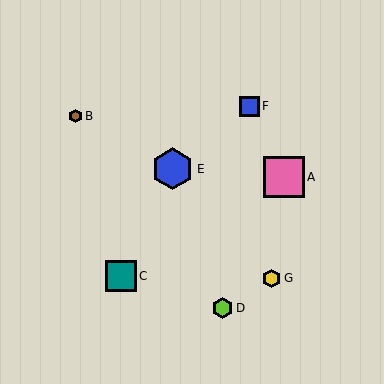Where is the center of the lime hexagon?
The center of the lime hexagon is at (223, 308).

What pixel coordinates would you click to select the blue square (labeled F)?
Click at (250, 106) to select the blue square F.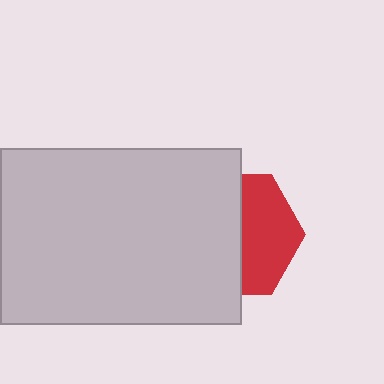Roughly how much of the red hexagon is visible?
About half of it is visible (roughly 45%).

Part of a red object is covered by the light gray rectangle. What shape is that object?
It is a hexagon.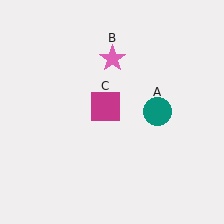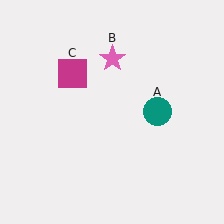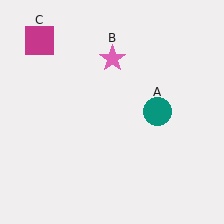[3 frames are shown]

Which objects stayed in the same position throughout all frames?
Teal circle (object A) and pink star (object B) remained stationary.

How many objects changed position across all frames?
1 object changed position: magenta square (object C).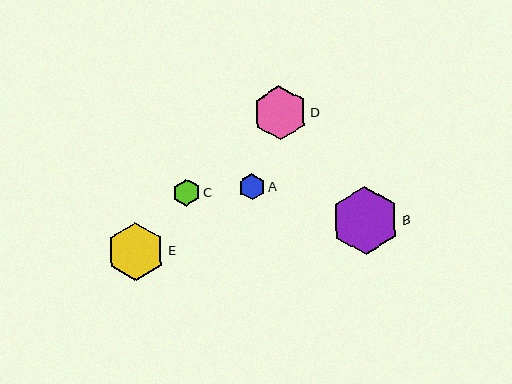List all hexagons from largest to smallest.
From largest to smallest: B, E, D, C, A.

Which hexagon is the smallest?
Hexagon A is the smallest with a size of approximately 26 pixels.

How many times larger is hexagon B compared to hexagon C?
Hexagon B is approximately 2.5 times the size of hexagon C.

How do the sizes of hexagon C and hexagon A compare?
Hexagon C and hexagon A are approximately the same size.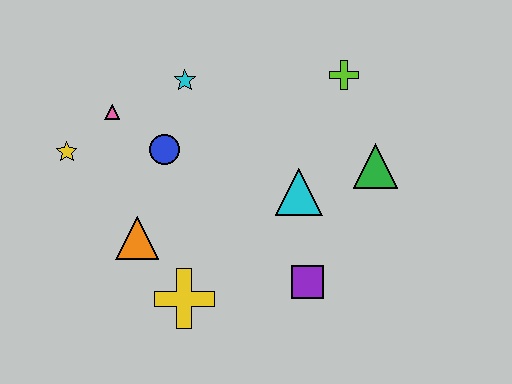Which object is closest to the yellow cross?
The orange triangle is closest to the yellow cross.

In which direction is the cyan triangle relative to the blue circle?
The cyan triangle is to the right of the blue circle.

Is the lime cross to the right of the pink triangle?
Yes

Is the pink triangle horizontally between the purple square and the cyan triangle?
No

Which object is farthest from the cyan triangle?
The yellow star is farthest from the cyan triangle.